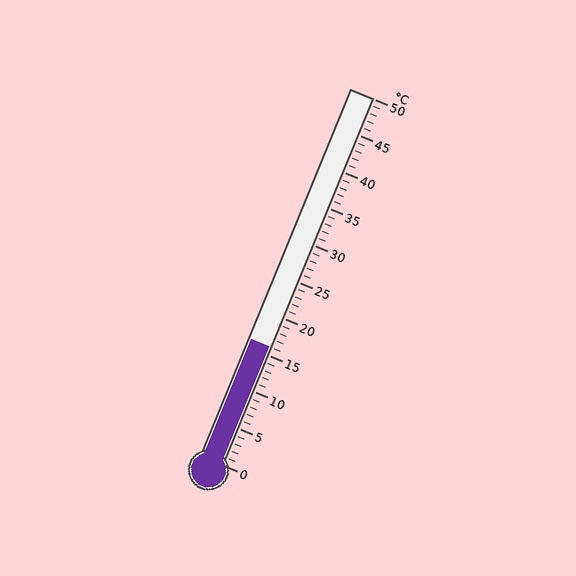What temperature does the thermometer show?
The thermometer shows approximately 16°C.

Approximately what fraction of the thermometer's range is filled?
The thermometer is filled to approximately 30% of its range.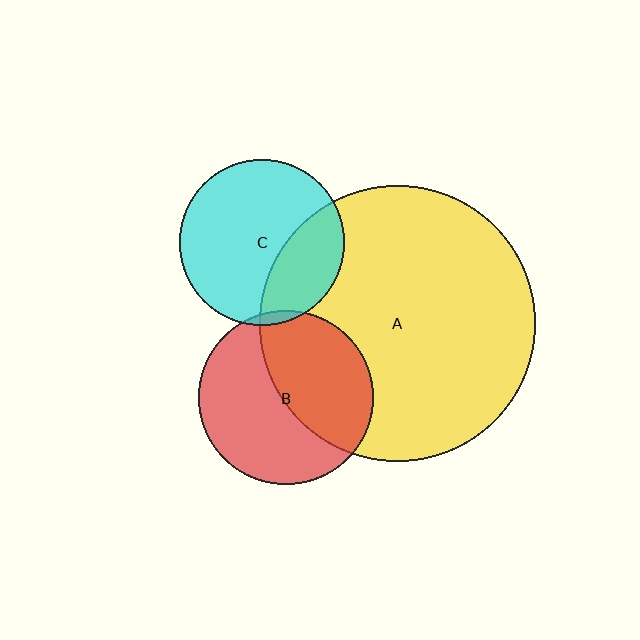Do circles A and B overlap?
Yes.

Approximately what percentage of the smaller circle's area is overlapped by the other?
Approximately 45%.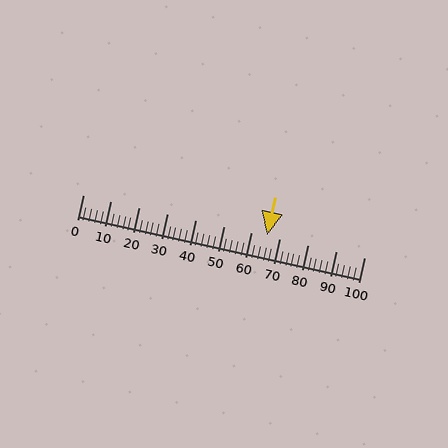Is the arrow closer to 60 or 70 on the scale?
The arrow is closer to 70.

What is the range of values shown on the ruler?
The ruler shows values from 0 to 100.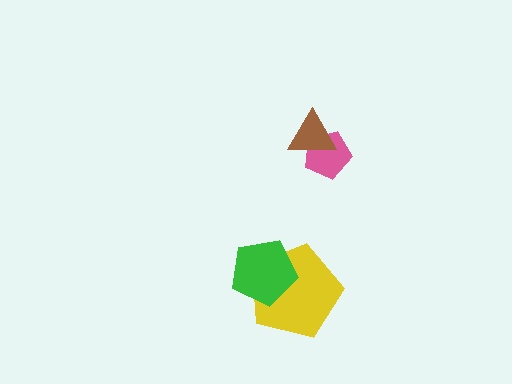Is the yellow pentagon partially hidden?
Yes, it is partially covered by another shape.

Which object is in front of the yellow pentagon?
The green pentagon is in front of the yellow pentagon.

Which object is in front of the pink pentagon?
The brown triangle is in front of the pink pentagon.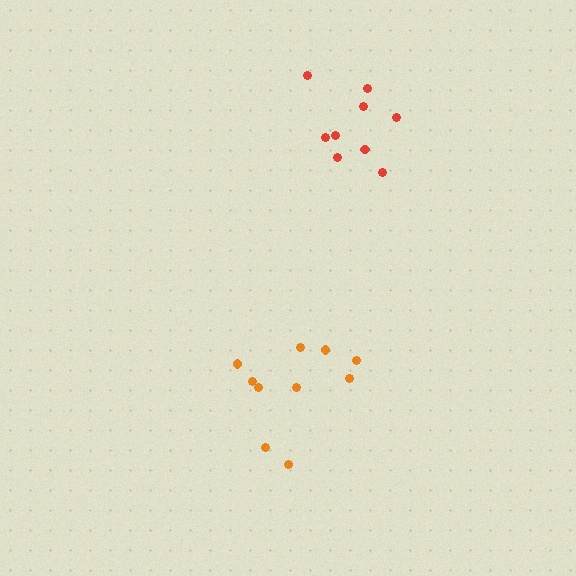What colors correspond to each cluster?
The clusters are colored: orange, red.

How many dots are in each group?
Group 1: 10 dots, Group 2: 9 dots (19 total).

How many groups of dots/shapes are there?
There are 2 groups.